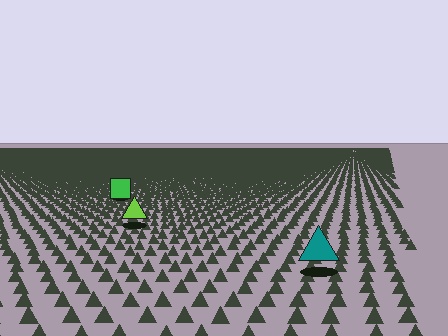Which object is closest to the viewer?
The teal triangle is closest. The texture marks near it are larger and more spread out.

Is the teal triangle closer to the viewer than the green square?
Yes. The teal triangle is closer — you can tell from the texture gradient: the ground texture is coarser near it.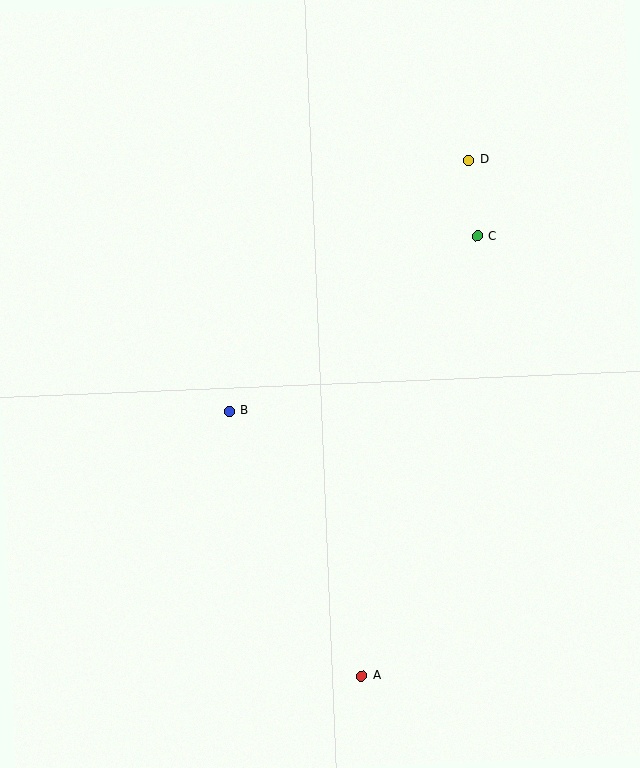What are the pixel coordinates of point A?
Point A is at (362, 676).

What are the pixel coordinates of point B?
Point B is at (229, 411).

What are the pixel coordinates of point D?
Point D is at (469, 160).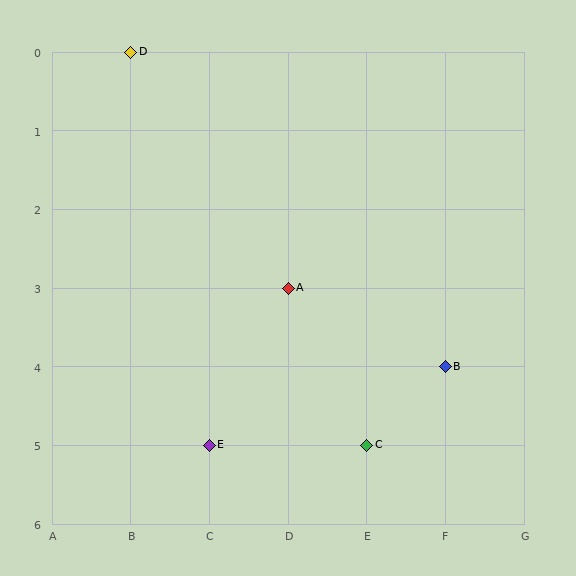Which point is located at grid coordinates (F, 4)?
Point B is at (F, 4).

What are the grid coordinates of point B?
Point B is at grid coordinates (F, 4).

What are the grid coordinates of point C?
Point C is at grid coordinates (E, 5).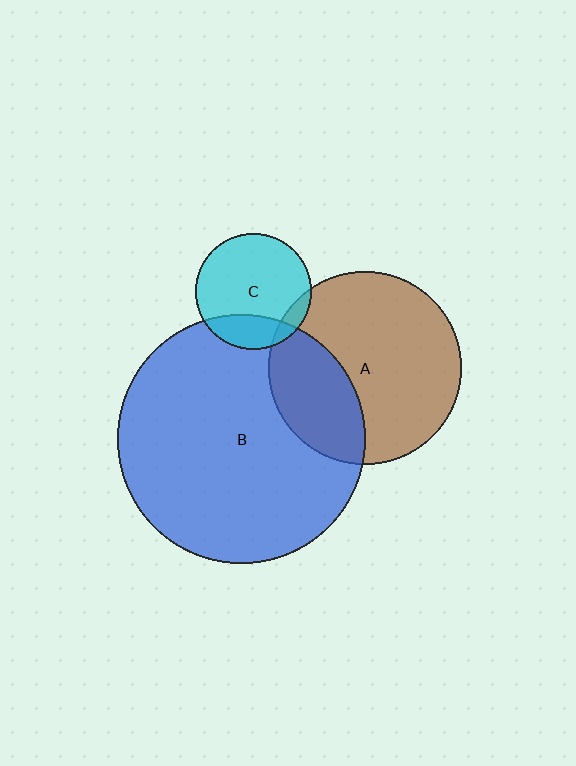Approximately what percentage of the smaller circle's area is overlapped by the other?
Approximately 30%.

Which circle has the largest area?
Circle B (blue).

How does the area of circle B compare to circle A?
Approximately 1.7 times.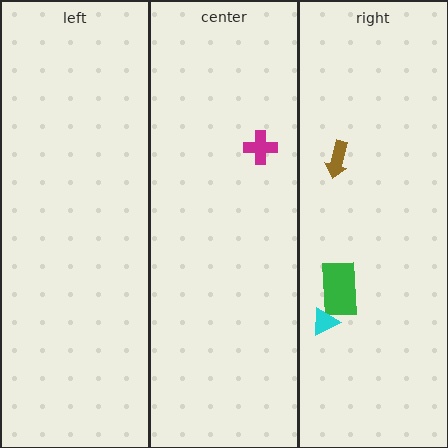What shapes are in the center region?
The magenta cross.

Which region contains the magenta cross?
The center region.